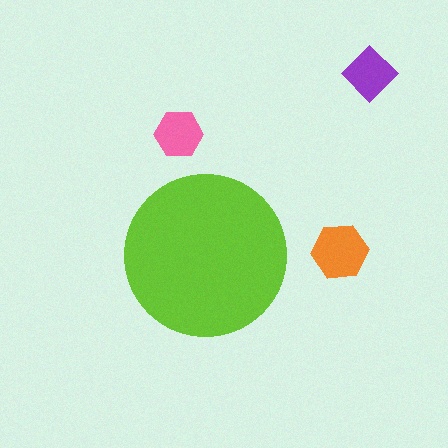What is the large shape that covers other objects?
A lime circle.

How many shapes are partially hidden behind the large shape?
0 shapes are partially hidden.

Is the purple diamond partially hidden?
No, the purple diamond is fully visible.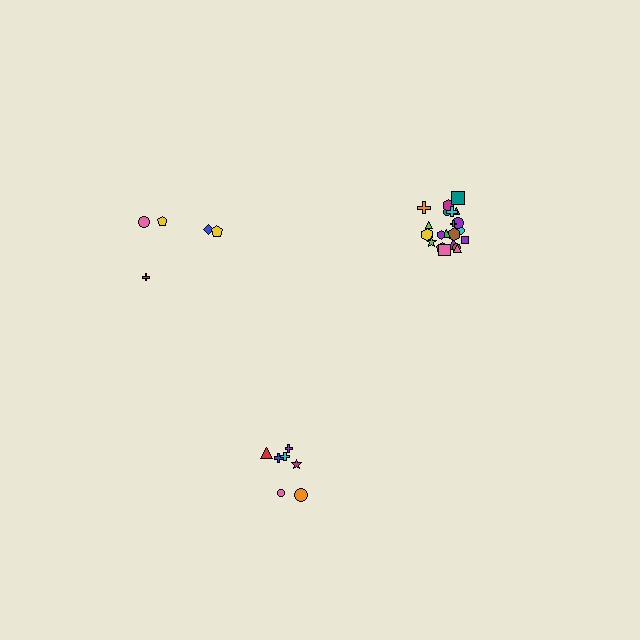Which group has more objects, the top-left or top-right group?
The top-right group.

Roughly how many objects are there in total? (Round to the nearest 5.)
Roughly 35 objects in total.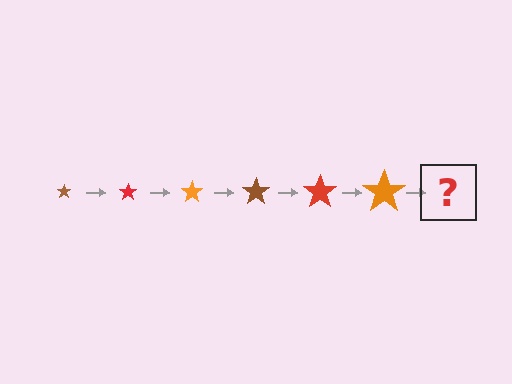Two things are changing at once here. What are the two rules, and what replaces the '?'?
The two rules are that the star grows larger each step and the color cycles through brown, red, and orange. The '?' should be a brown star, larger than the previous one.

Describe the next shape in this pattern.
It should be a brown star, larger than the previous one.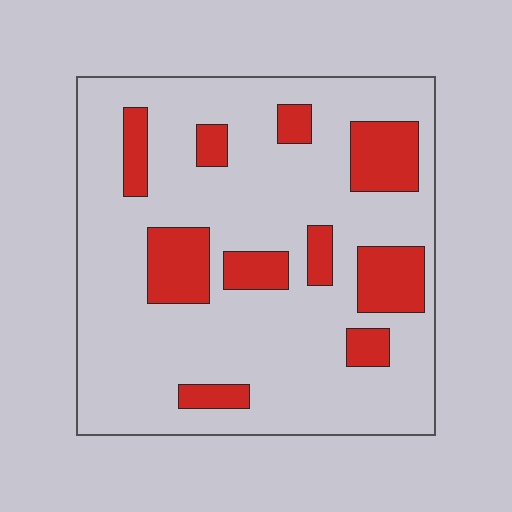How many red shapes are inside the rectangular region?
10.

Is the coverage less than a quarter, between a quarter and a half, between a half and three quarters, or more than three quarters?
Less than a quarter.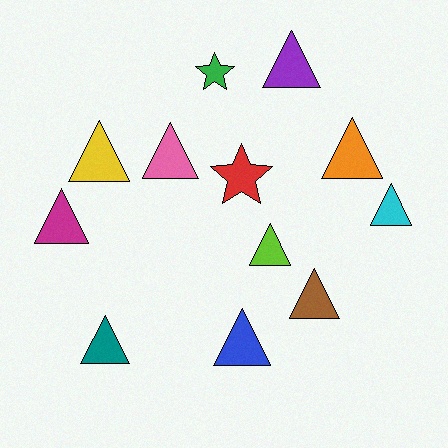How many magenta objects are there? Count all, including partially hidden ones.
There is 1 magenta object.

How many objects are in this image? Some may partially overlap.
There are 12 objects.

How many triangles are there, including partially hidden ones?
There are 10 triangles.